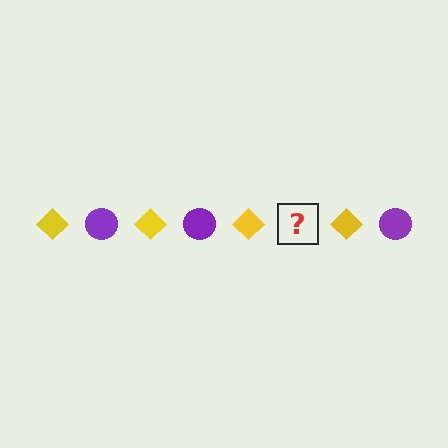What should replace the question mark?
The question mark should be replaced with a purple circle.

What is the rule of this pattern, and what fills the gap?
The rule is that the pattern alternates between yellow diamond and purple circle. The gap should be filled with a purple circle.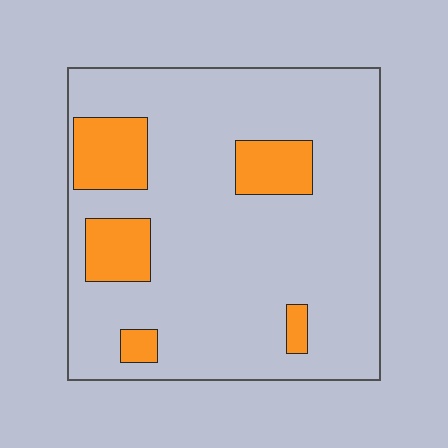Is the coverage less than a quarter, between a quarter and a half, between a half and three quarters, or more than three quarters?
Less than a quarter.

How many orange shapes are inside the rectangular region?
5.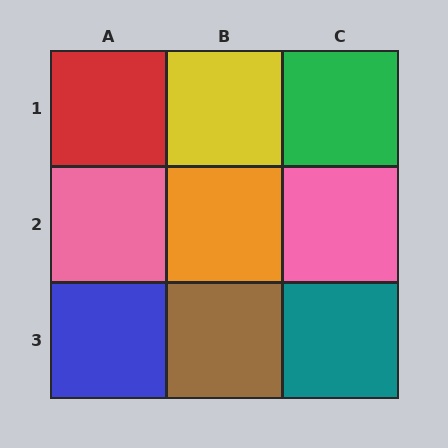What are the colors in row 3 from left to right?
Blue, brown, teal.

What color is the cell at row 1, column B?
Yellow.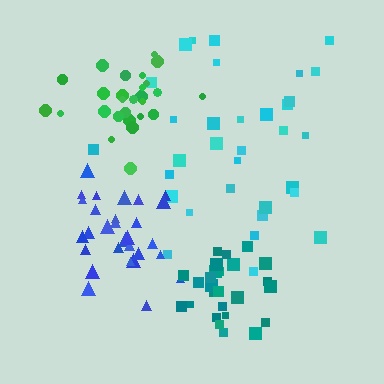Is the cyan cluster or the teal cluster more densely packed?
Teal.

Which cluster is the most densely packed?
Teal.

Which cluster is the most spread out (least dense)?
Cyan.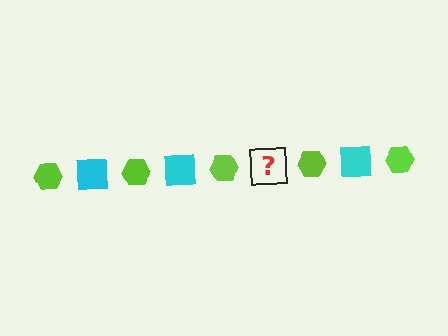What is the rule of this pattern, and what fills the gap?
The rule is that the pattern alternates between lime hexagon and cyan square. The gap should be filled with a cyan square.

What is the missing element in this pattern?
The missing element is a cyan square.